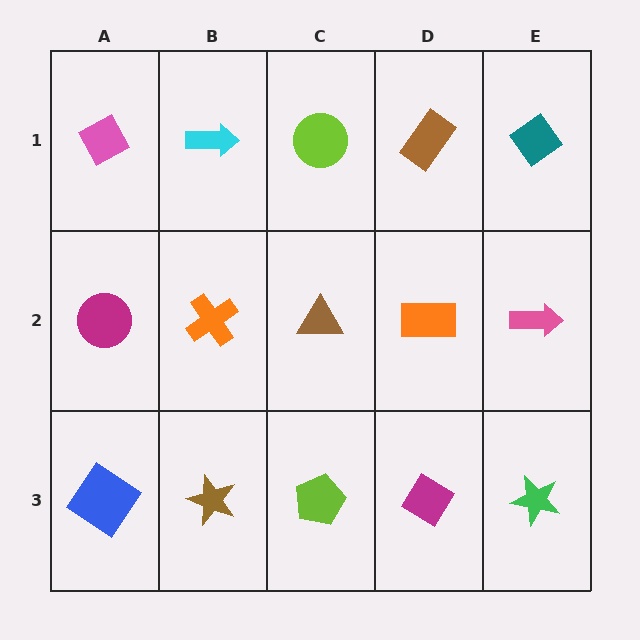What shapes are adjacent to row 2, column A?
A pink diamond (row 1, column A), a blue diamond (row 3, column A), an orange cross (row 2, column B).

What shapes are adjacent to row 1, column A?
A magenta circle (row 2, column A), a cyan arrow (row 1, column B).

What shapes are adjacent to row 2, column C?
A lime circle (row 1, column C), a lime pentagon (row 3, column C), an orange cross (row 2, column B), an orange rectangle (row 2, column D).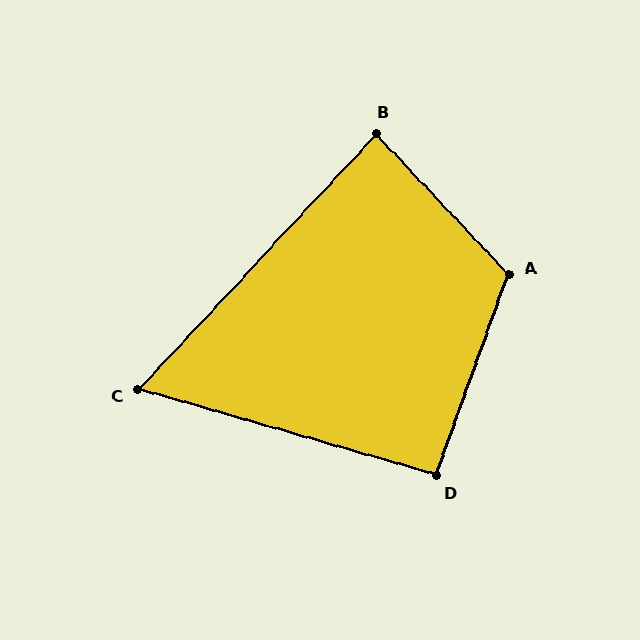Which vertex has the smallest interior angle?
C, at approximately 63 degrees.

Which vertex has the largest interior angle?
A, at approximately 117 degrees.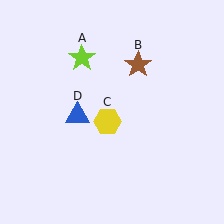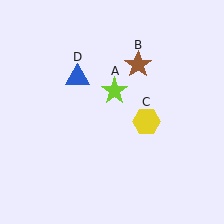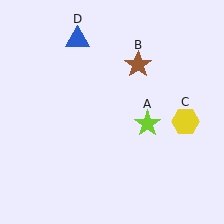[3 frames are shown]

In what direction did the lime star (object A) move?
The lime star (object A) moved down and to the right.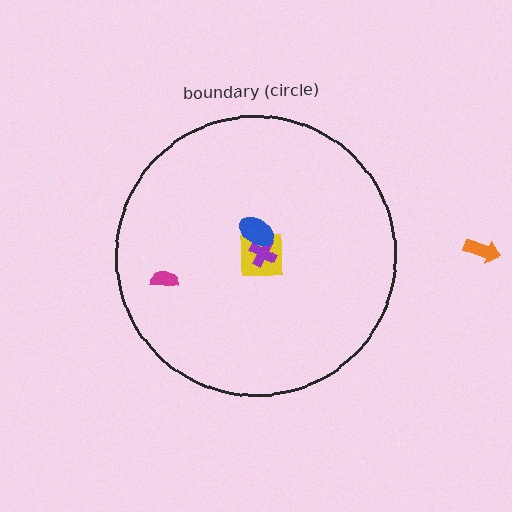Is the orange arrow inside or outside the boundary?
Outside.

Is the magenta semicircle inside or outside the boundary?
Inside.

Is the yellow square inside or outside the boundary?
Inside.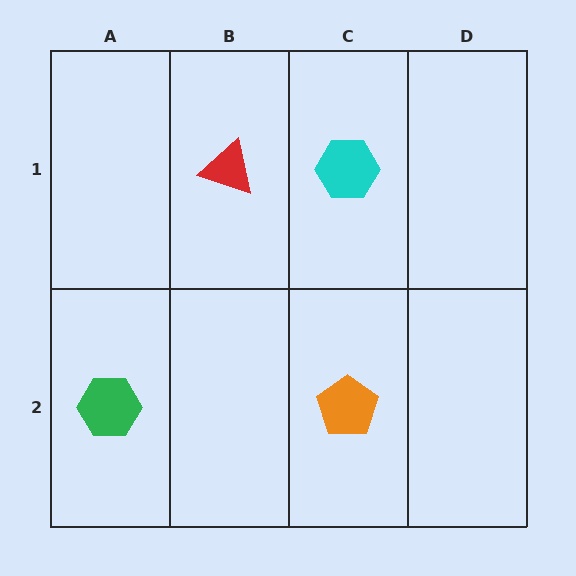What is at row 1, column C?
A cyan hexagon.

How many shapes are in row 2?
2 shapes.